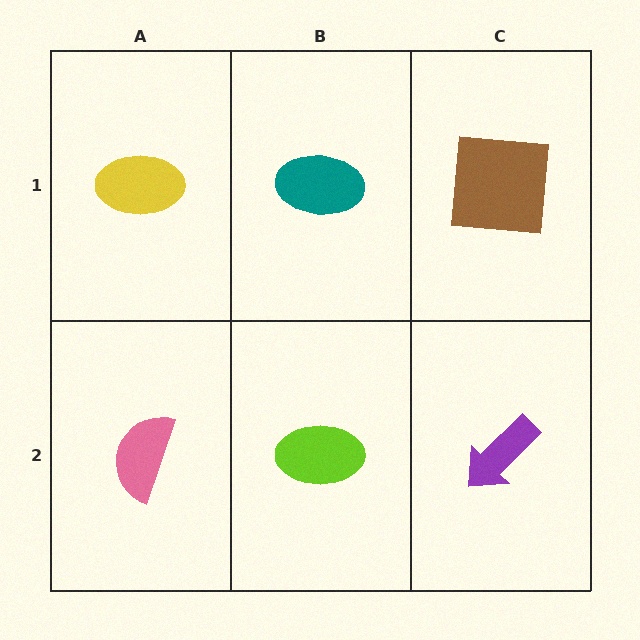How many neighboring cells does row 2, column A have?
2.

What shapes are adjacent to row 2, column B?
A teal ellipse (row 1, column B), a pink semicircle (row 2, column A), a purple arrow (row 2, column C).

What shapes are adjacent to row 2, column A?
A yellow ellipse (row 1, column A), a lime ellipse (row 2, column B).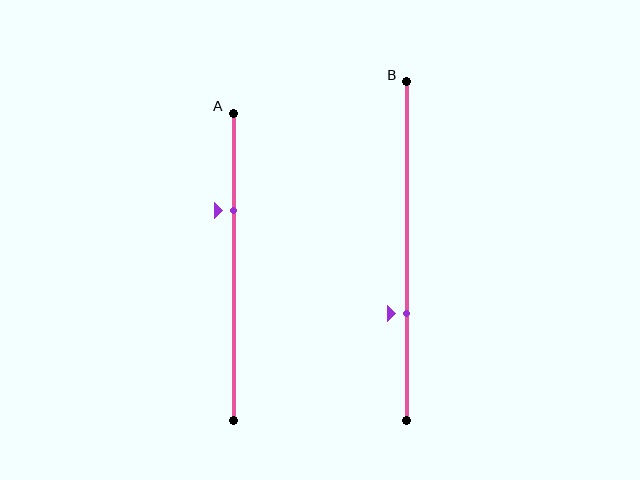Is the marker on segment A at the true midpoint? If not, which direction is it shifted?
No, the marker on segment A is shifted upward by about 18% of the segment length.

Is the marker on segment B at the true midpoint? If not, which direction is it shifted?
No, the marker on segment B is shifted downward by about 18% of the segment length.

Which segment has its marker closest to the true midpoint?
Segment A has its marker closest to the true midpoint.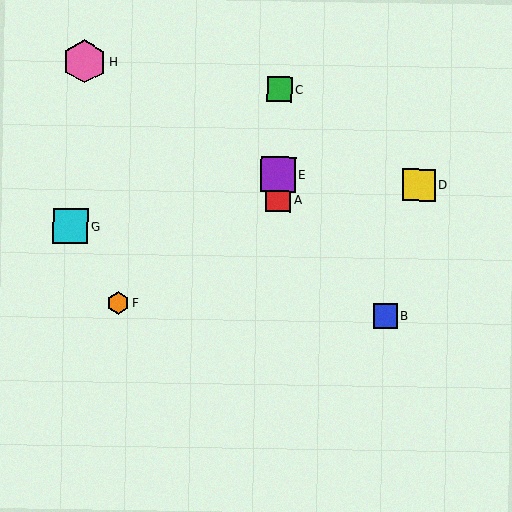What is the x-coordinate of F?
Object F is at x≈118.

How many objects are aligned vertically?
3 objects (A, C, E) are aligned vertically.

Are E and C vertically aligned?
Yes, both are at x≈278.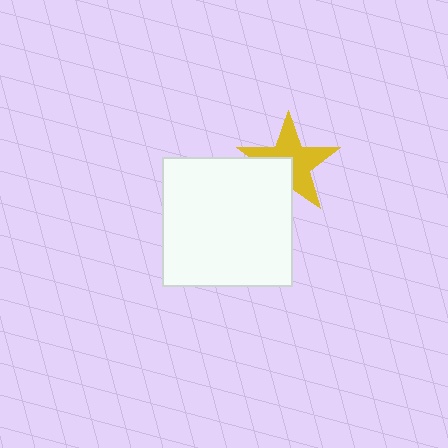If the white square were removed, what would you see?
You would see the complete yellow star.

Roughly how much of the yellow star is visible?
Most of it is visible (roughly 66%).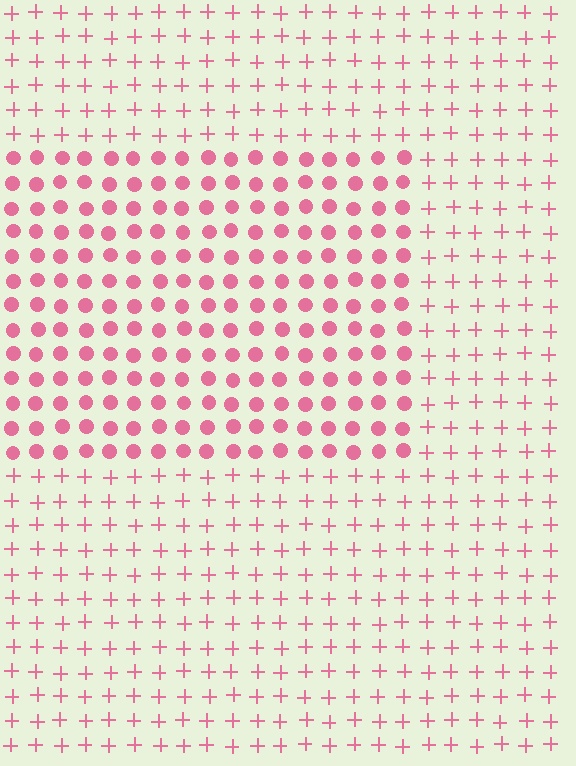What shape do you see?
I see a rectangle.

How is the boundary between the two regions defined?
The boundary is defined by a change in element shape: circles inside vs. plus signs outside. All elements share the same color and spacing.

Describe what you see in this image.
The image is filled with small pink elements arranged in a uniform grid. A rectangle-shaped region contains circles, while the surrounding area contains plus signs. The boundary is defined purely by the change in element shape.